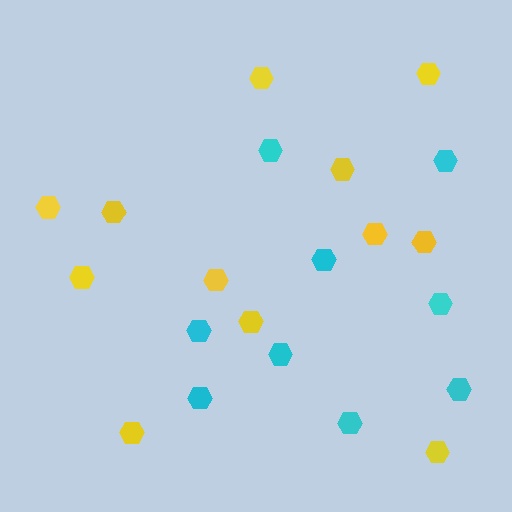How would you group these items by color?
There are 2 groups: one group of cyan hexagons (9) and one group of yellow hexagons (12).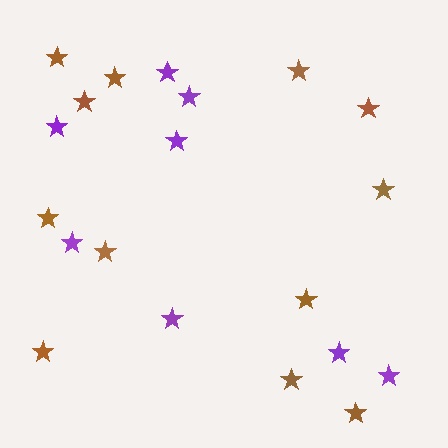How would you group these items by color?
There are 2 groups: one group of purple stars (8) and one group of brown stars (12).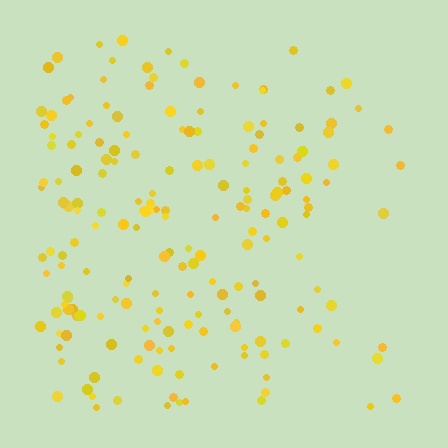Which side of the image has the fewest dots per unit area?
The right.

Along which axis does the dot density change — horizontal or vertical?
Horizontal.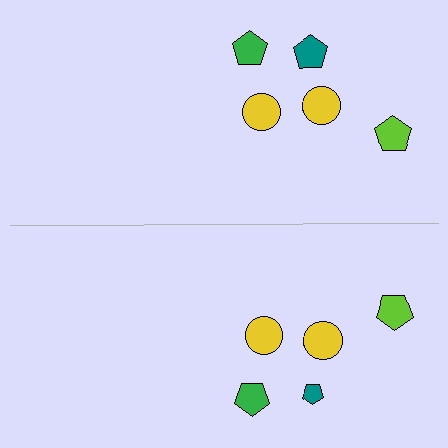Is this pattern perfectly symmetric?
No, the pattern is not perfectly symmetric. The teal pentagon on the bottom side has a different size than its mirror counterpart.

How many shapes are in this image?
There are 10 shapes in this image.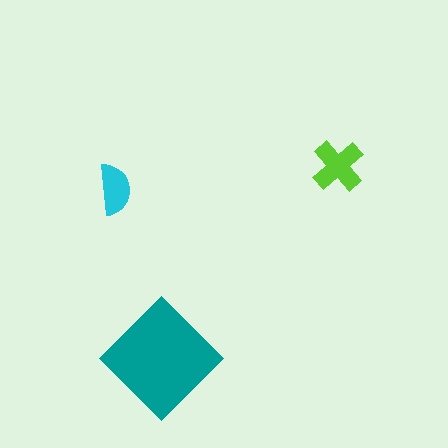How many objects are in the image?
There are 3 objects in the image.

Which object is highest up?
The lime cross is topmost.